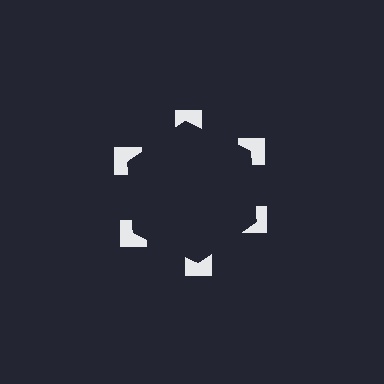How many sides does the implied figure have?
6 sides.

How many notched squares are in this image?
There are 6 — one at each vertex of the illusory hexagon.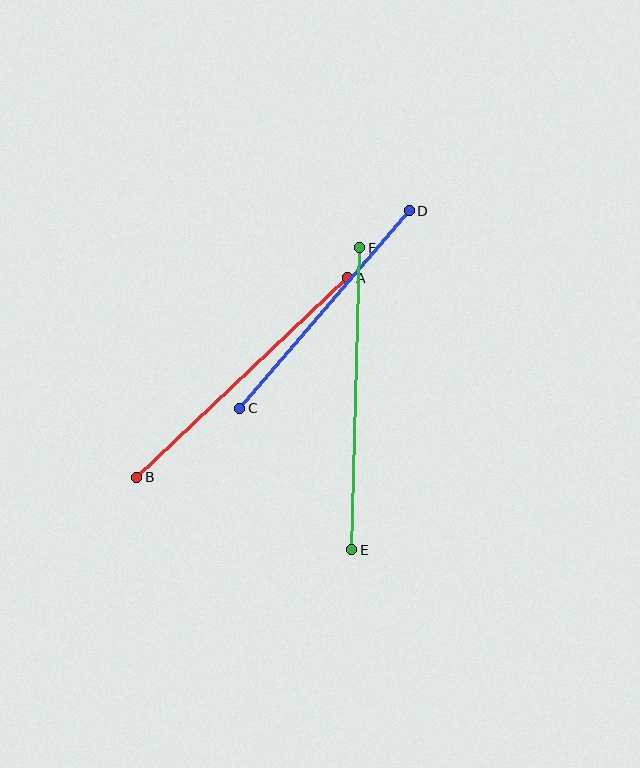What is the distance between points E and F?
The distance is approximately 302 pixels.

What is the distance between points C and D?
The distance is approximately 261 pixels.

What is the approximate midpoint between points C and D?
The midpoint is at approximately (325, 309) pixels.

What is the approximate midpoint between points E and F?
The midpoint is at approximately (356, 399) pixels.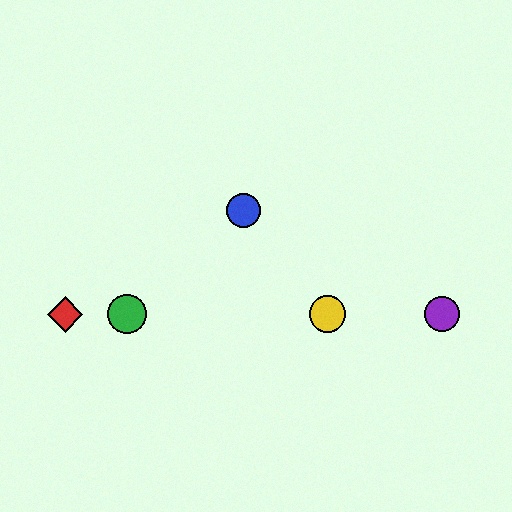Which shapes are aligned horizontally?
The red diamond, the green circle, the yellow circle, the purple circle are aligned horizontally.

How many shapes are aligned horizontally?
4 shapes (the red diamond, the green circle, the yellow circle, the purple circle) are aligned horizontally.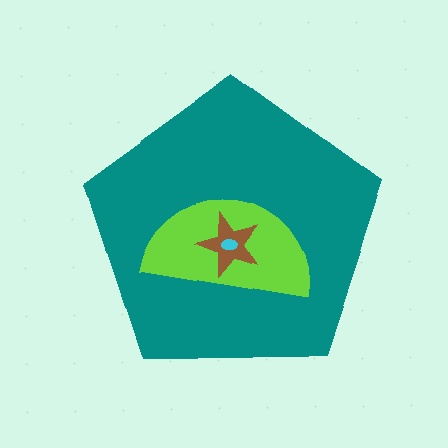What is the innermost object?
The cyan ellipse.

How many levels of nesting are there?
4.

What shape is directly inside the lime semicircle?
The brown star.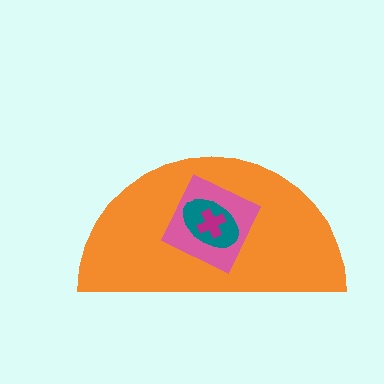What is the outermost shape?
The orange semicircle.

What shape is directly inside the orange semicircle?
The pink square.